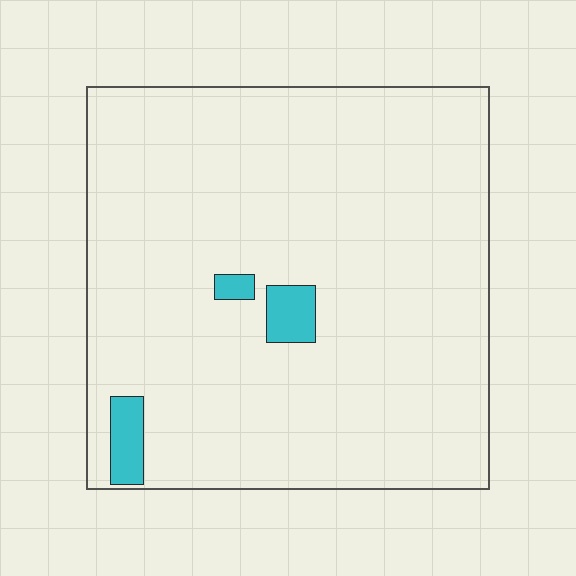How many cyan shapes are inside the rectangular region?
3.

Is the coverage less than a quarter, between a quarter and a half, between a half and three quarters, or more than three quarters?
Less than a quarter.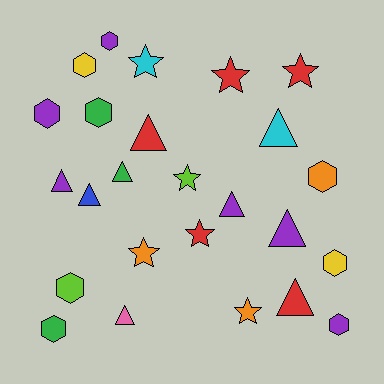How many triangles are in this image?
There are 9 triangles.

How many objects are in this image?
There are 25 objects.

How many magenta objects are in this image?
There are no magenta objects.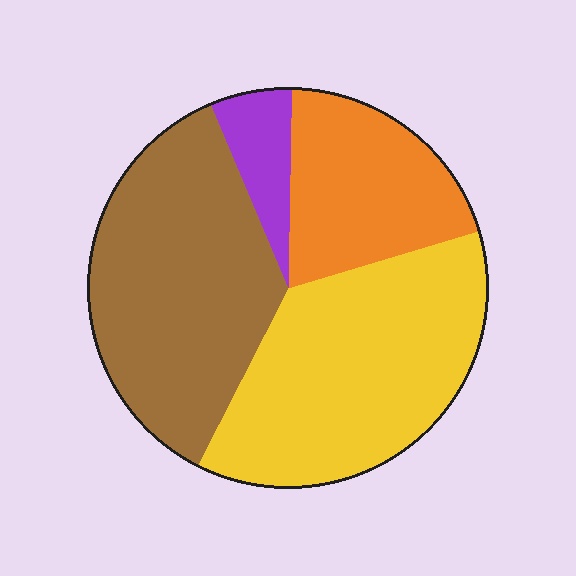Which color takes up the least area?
Purple, at roughly 5%.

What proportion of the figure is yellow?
Yellow covers about 35% of the figure.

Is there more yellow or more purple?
Yellow.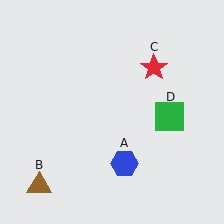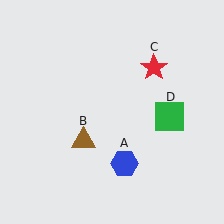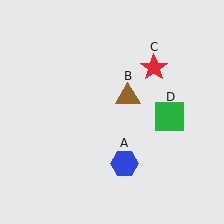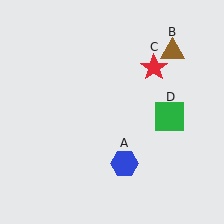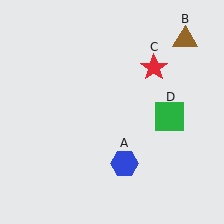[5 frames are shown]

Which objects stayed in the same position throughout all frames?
Blue hexagon (object A) and red star (object C) and green square (object D) remained stationary.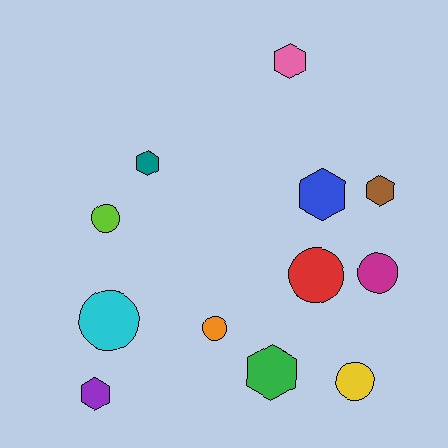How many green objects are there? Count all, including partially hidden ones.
There is 1 green object.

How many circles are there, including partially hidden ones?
There are 6 circles.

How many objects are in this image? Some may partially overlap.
There are 12 objects.